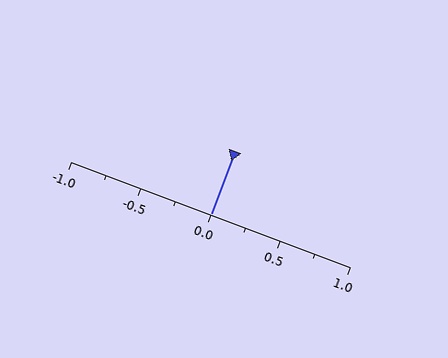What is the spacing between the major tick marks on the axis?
The major ticks are spaced 0.5 apart.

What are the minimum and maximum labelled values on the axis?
The axis runs from -1.0 to 1.0.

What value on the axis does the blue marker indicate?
The marker indicates approximately 0.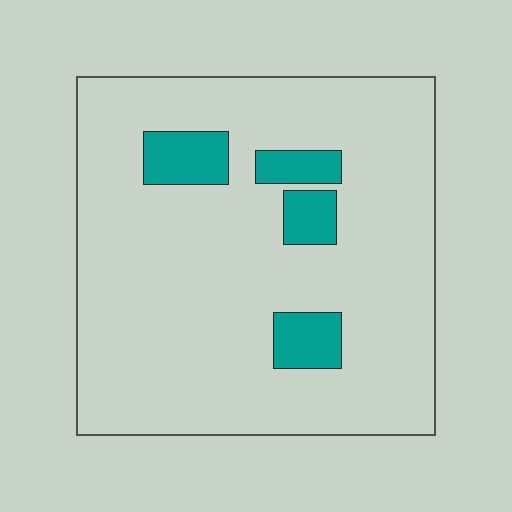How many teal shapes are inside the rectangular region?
4.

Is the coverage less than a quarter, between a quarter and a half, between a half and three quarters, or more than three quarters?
Less than a quarter.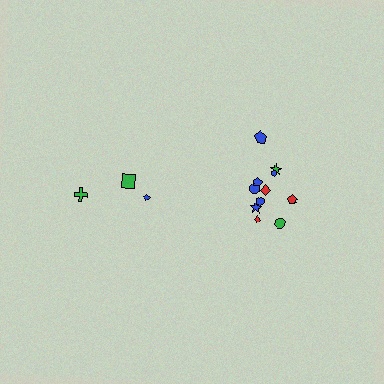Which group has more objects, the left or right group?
The right group.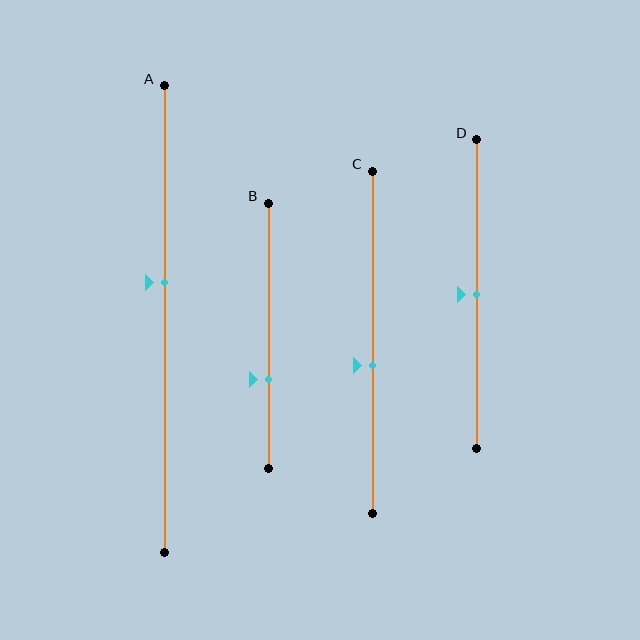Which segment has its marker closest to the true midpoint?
Segment D has its marker closest to the true midpoint.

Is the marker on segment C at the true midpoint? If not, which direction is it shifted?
No, the marker on segment C is shifted downward by about 7% of the segment length.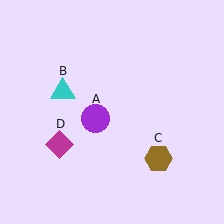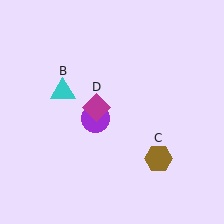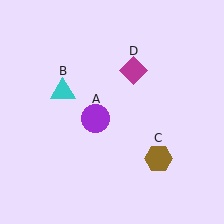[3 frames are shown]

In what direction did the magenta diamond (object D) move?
The magenta diamond (object D) moved up and to the right.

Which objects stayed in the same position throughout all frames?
Purple circle (object A) and cyan triangle (object B) and brown hexagon (object C) remained stationary.